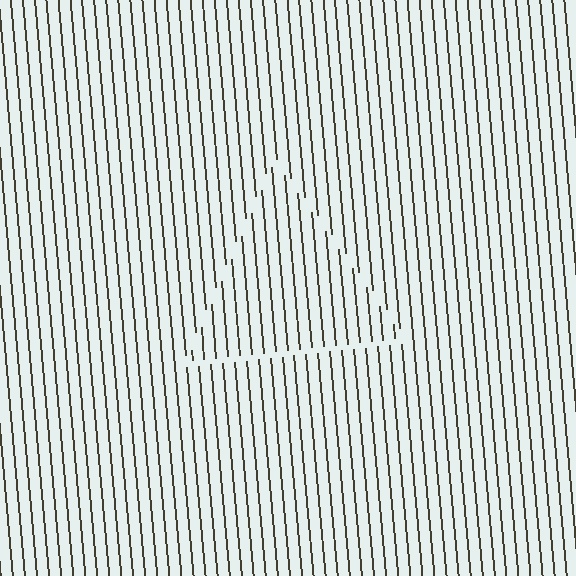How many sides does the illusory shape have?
3 sides — the line-ends trace a triangle.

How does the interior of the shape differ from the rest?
The interior of the shape contains the same grating, shifted by half a period — the contour is defined by the phase discontinuity where line-ends from the inner and outer gratings abut.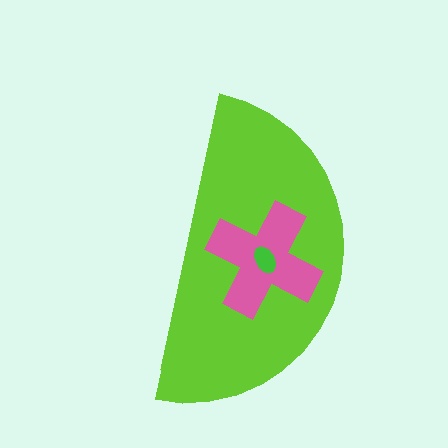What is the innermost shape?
The green ellipse.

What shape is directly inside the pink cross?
The green ellipse.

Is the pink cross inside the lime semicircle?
Yes.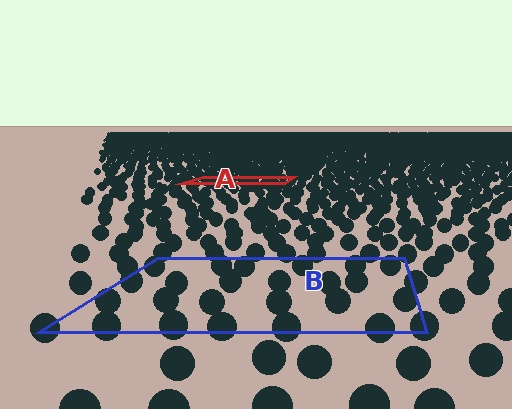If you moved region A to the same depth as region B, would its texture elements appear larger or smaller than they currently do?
They would appear larger. At a closer depth, the same texture elements are projected at a bigger on-screen size.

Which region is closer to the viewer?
Region B is closer. The texture elements there are larger and more spread out.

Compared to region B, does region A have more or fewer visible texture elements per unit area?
Region A has more texture elements per unit area — they are packed more densely because it is farther away.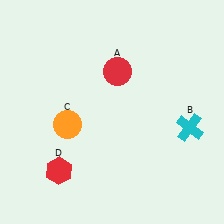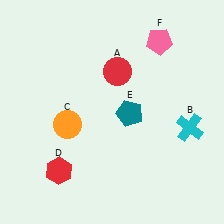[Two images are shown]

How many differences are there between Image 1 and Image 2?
There are 2 differences between the two images.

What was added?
A teal pentagon (E), a pink pentagon (F) were added in Image 2.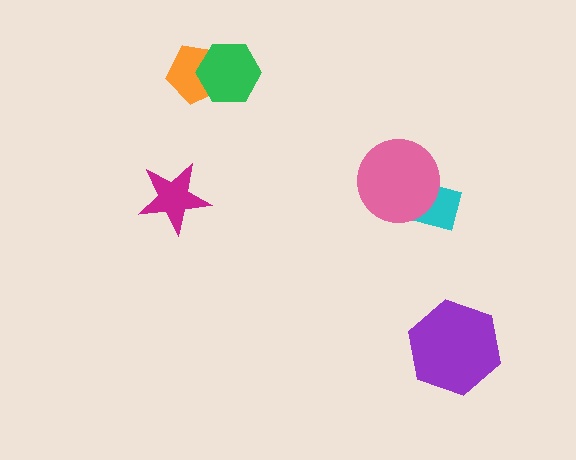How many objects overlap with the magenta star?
0 objects overlap with the magenta star.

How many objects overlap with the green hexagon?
1 object overlaps with the green hexagon.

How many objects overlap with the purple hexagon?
0 objects overlap with the purple hexagon.